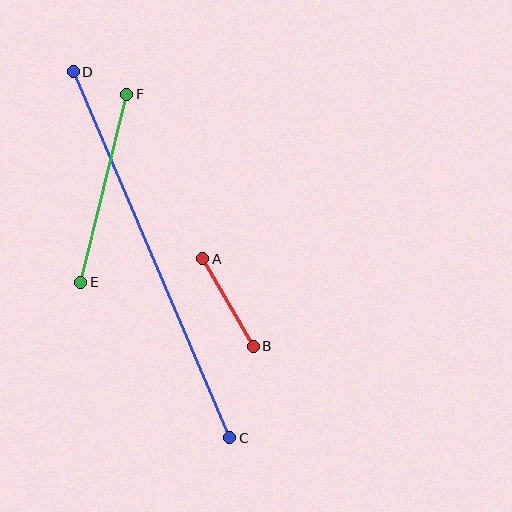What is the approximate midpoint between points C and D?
The midpoint is at approximately (151, 255) pixels.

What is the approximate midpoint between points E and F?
The midpoint is at approximately (104, 188) pixels.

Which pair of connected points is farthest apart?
Points C and D are farthest apart.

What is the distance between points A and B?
The distance is approximately 101 pixels.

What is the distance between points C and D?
The distance is approximately 398 pixels.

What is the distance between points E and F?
The distance is approximately 194 pixels.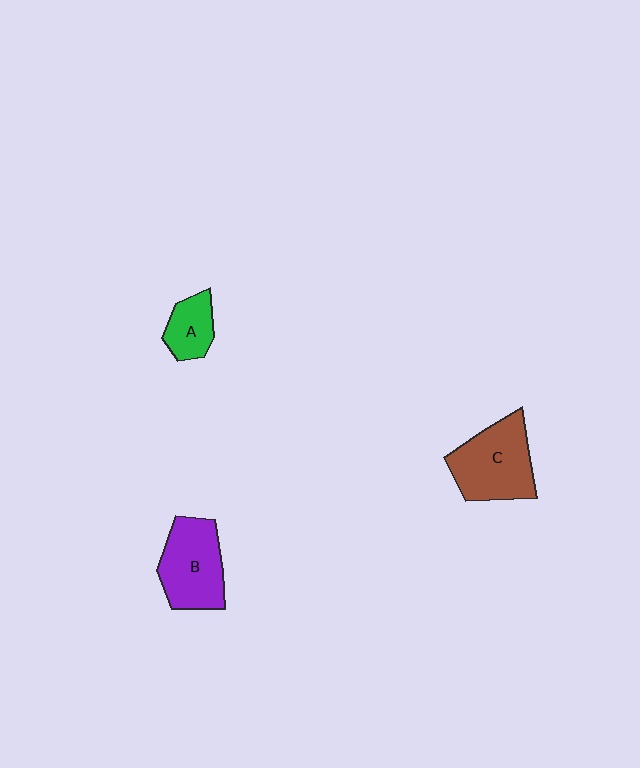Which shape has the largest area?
Shape C (brown).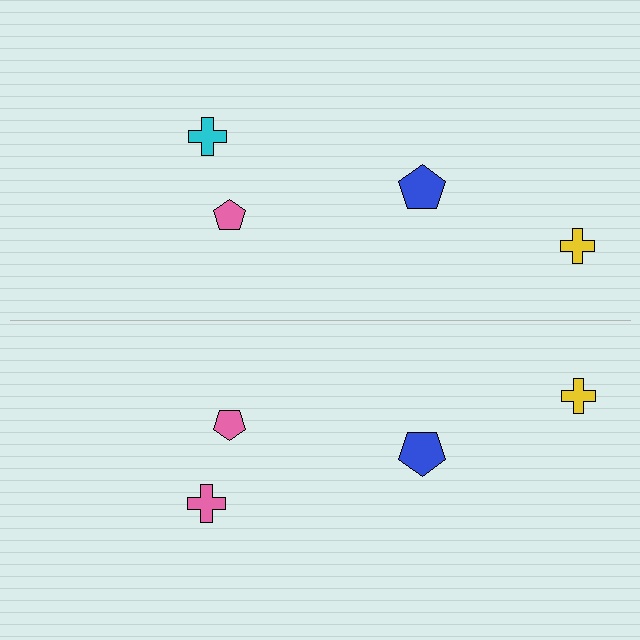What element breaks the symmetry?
The pink cross on the bottom side breaks the symmetry — its mirror counterpart is cyan.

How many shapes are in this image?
There are 8 shapes in this image.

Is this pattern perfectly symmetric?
No, the pattern is not perfectly symmetric. The pink cross on the bottom side breaks the symmetry — its mirror counterpart is cyan.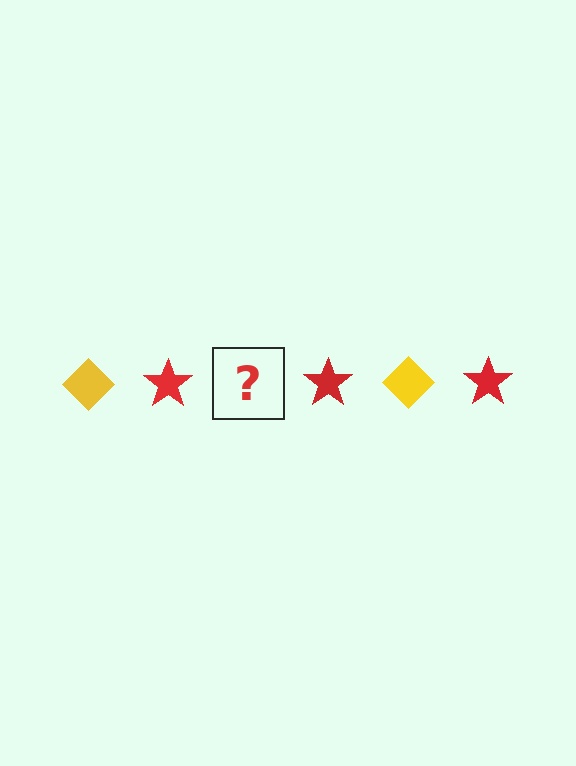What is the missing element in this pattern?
The missing element is a yellow diamond.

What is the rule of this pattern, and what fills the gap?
The rule is that the pattern alternates between yellow diamond and red star. The gap should be filled with a yellow diamond.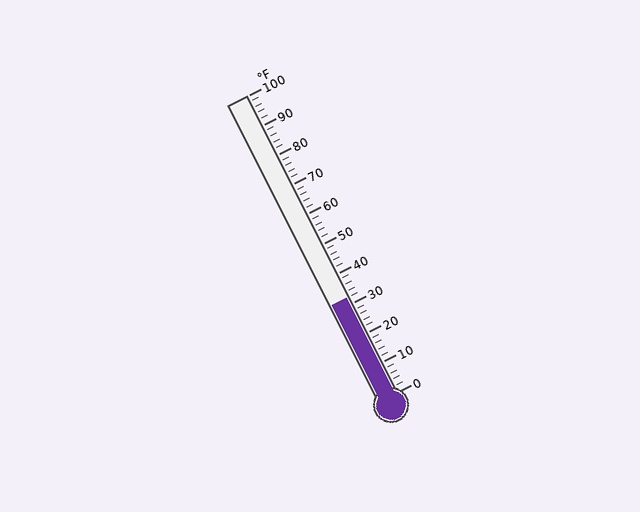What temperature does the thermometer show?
The thermometer shows approximately 32°F.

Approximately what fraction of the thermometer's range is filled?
The thermometer is filled to approximately 30% of its range.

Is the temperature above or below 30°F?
The temperature is above 30°F.